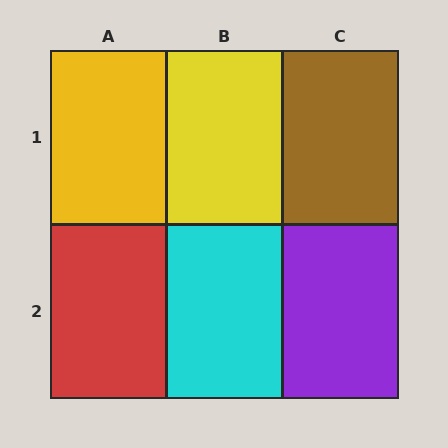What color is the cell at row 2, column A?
Red.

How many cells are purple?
1 cell is purple.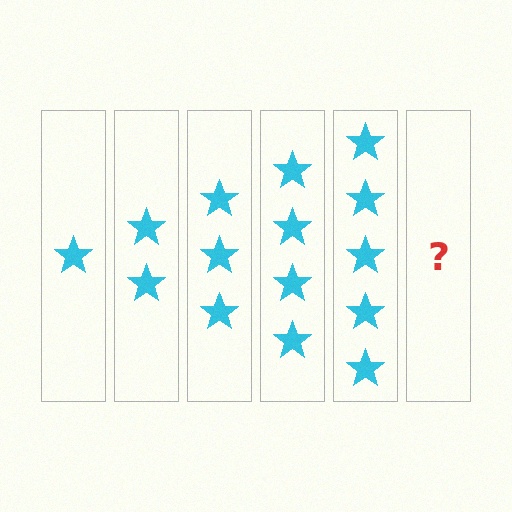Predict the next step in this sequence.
The next step is 6 stars.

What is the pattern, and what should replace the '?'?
The pattern is that each step adds one more star. The '?' should be 6 stars.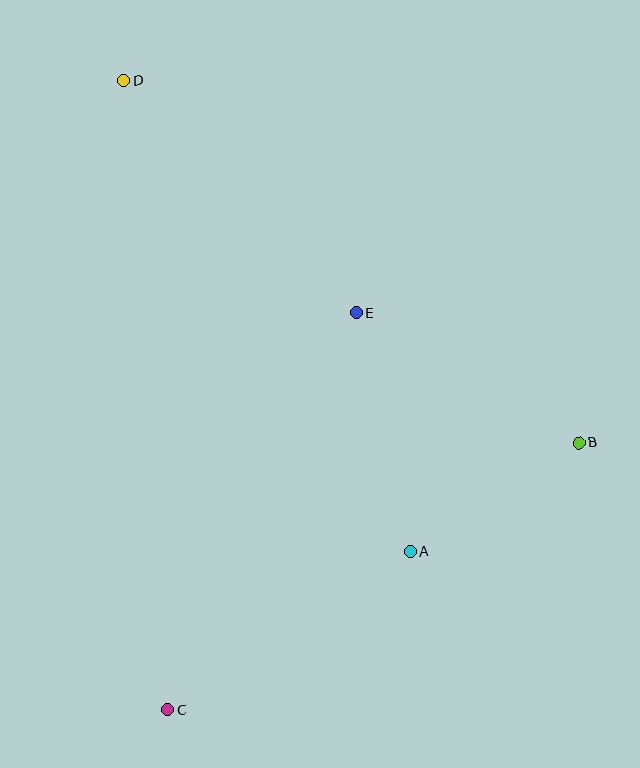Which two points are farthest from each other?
Points C and D are farthest from each other.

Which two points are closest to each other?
Points A and B are closest to each other.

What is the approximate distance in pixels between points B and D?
The distance between B and D is approximately 581 pixels.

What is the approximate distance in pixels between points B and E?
The distance between B and E is approximately 258 pixels.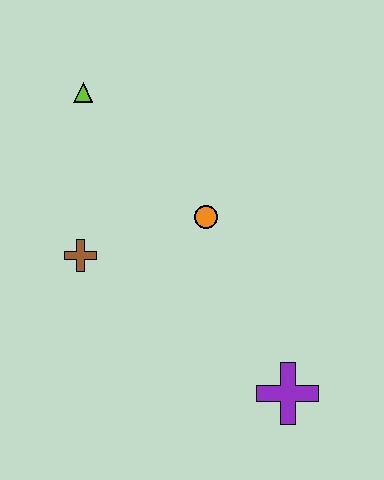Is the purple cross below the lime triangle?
Yes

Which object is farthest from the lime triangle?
The purple cross is farthest from the lime triangle.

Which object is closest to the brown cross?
The orange circle is closest to the brown cross.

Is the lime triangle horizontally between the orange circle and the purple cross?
No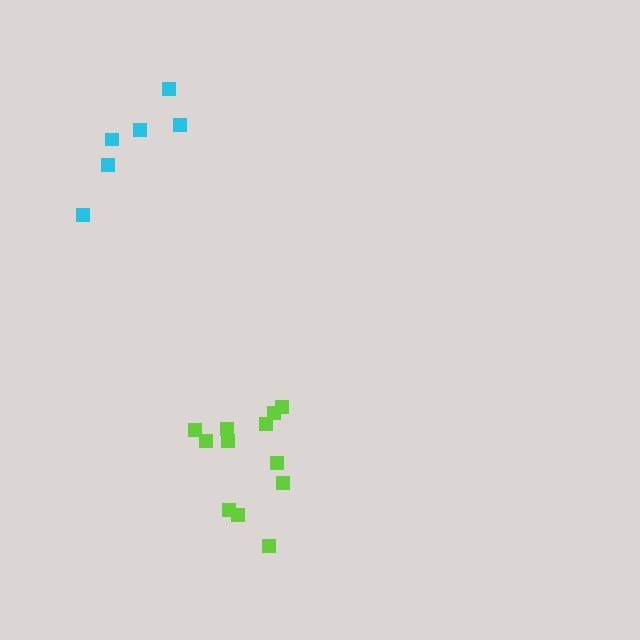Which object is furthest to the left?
The cyan cluster is leftmost.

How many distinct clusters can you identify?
There are 2 distinct clusters.